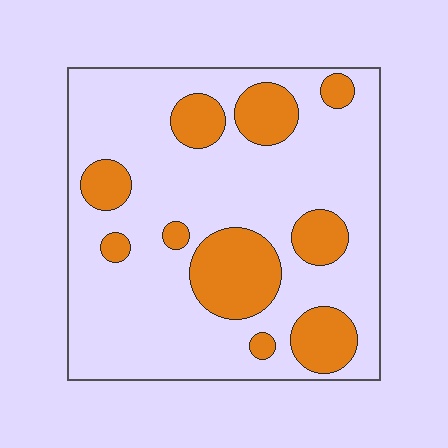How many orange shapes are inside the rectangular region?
10.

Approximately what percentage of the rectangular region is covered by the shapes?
Approximately 25%.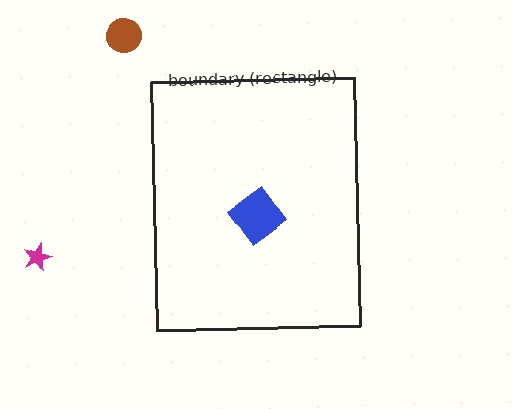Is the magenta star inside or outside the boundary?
Outside.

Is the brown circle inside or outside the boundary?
Outside.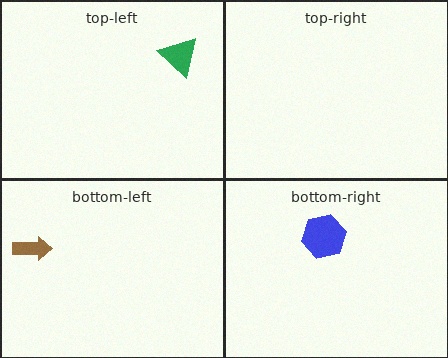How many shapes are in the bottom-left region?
1.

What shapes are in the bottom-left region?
The brown arrow.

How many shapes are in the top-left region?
1.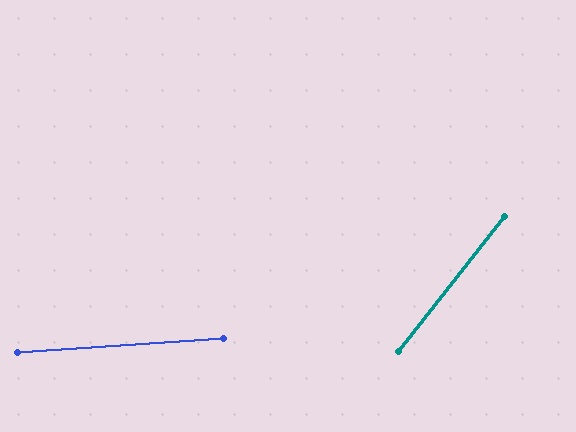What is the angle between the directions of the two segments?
Approximately 48 degrees.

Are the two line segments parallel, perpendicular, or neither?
Neither parallel nor perpendicular — they differ by about 48°.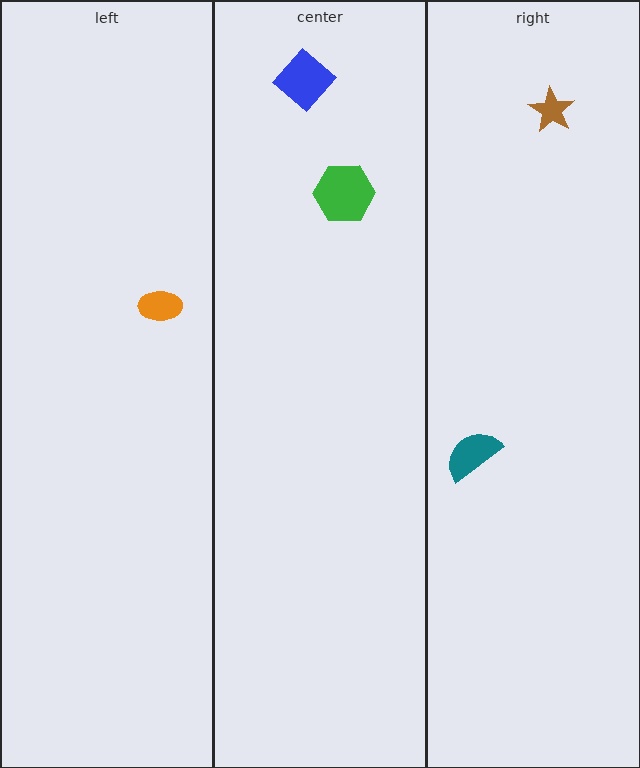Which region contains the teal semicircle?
The right region.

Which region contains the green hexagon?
The center region.